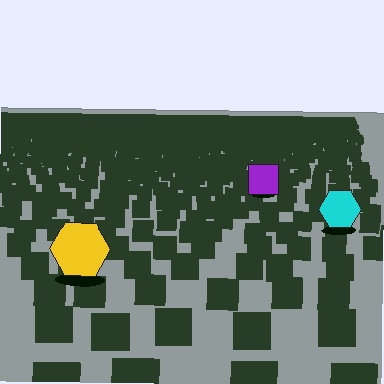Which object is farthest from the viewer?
The purple square is farthest from the viewer. It appears smaller and the ground texture around it is denser.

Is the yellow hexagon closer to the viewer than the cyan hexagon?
Yes. The yellow hexagon is closer — you can tell from the texture gradient: the ground texture is coarser near it.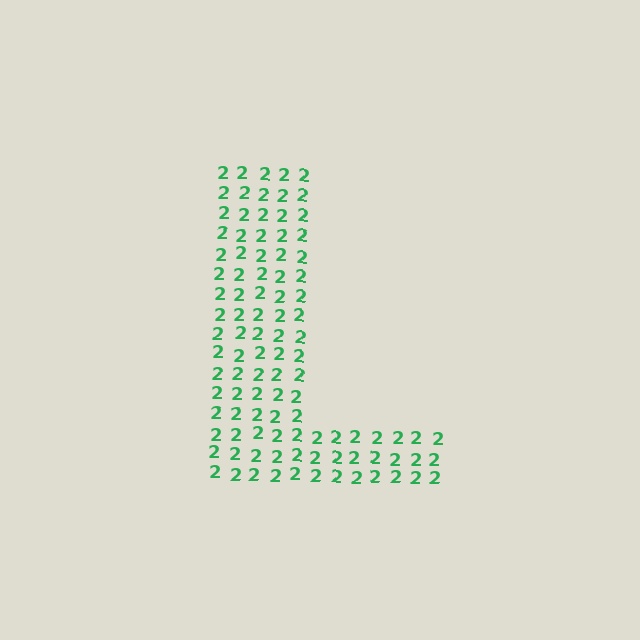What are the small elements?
The small elements are digit 2's.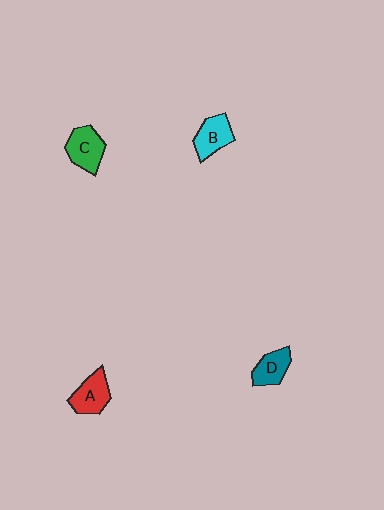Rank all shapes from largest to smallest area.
From largest to smallest: C (green), A (red), B (cyan), D (teal).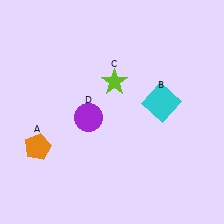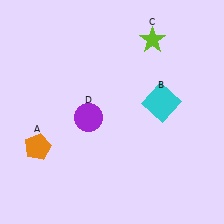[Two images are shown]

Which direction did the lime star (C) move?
The lime star (C) moved up.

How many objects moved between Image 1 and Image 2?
1 object moved between the two images.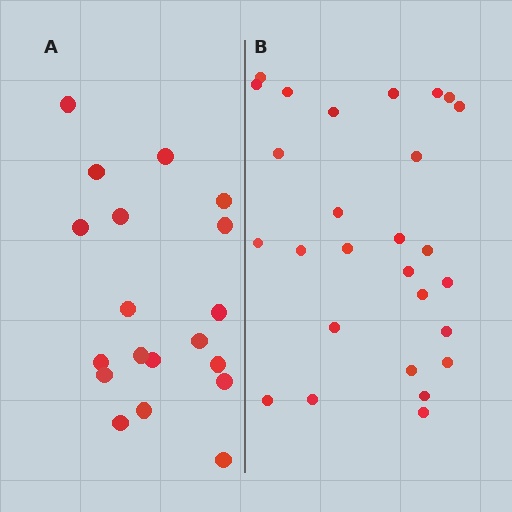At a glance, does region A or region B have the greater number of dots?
Region B (the right region) has more dots.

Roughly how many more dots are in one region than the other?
Region B has roughly 8 or so more dots than region A.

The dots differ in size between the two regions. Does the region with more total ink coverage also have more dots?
No. Region A has more total ink coverage because its dots are larger, but region B actually contains more individual dots. Total area can be misleading — the number of items is what matters here.